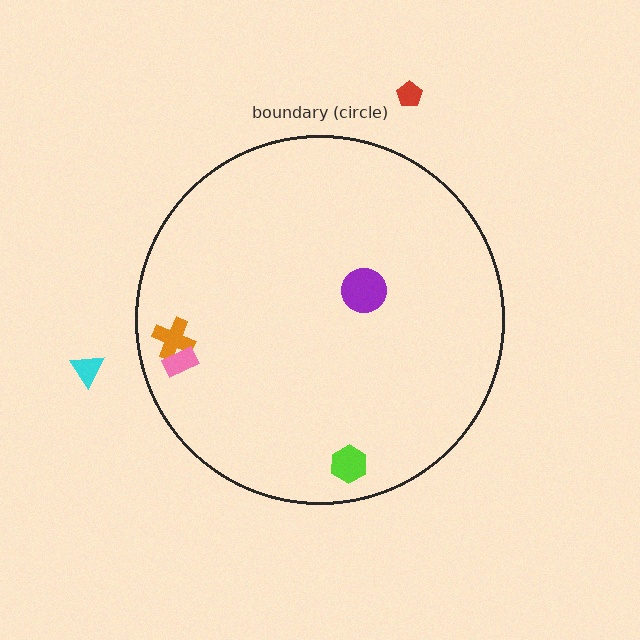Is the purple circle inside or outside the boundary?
Inside.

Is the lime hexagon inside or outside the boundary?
Inside.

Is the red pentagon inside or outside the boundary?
Outside.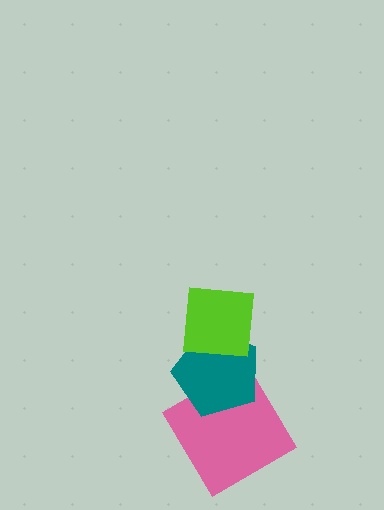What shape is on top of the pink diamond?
The teal pentagon is on top of the pink diamond.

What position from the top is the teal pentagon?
The teal pentagon is 2nd from the top.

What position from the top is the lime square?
The lime square is 1st from the top.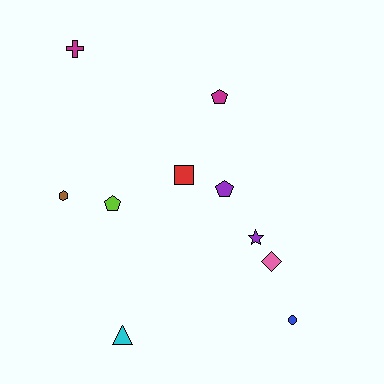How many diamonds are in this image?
There is 1 diamond.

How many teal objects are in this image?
There are no teal objects.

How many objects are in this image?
There are 10 objects.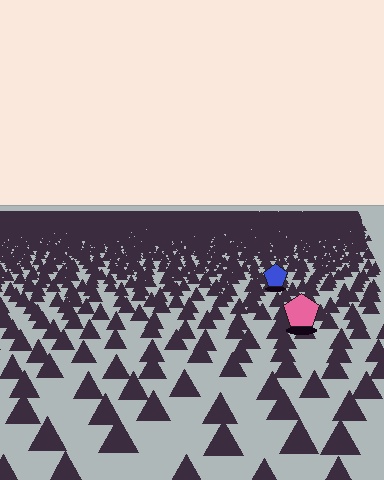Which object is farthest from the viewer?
The blue pentagon is farthest from the viewer. It appears smaller and the ground texture around it is denser.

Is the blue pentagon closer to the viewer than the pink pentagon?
No. The pink pentagon is closer — you can tell from the texture gradient: the ground texture is coarser near it.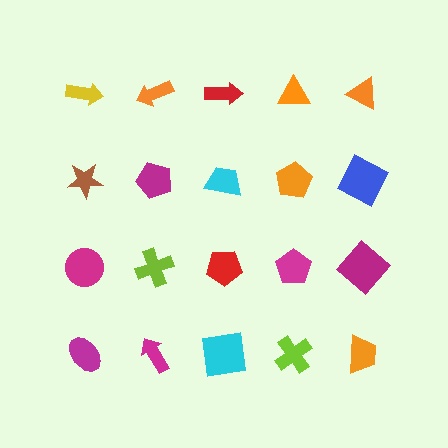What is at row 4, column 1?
A magenta ellipse.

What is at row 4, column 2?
A magenta arrow.